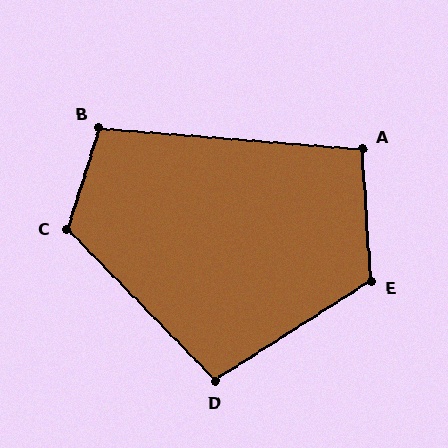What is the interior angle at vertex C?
Approximately 118 degrees (obtuse).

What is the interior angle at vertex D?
Approximately 101 degrees (obtuse).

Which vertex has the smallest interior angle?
A, at approximately 98 degrees.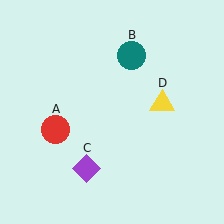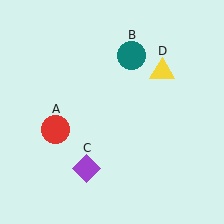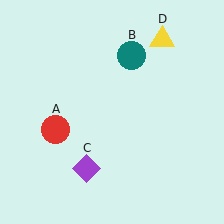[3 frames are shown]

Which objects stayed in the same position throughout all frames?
Red circle (object A) and teal circle (object B) and purple diamond (object C) remained stationary.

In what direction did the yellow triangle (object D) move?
The yellow triangle (object D) moved up.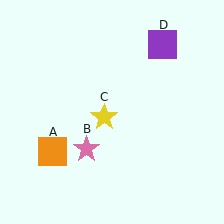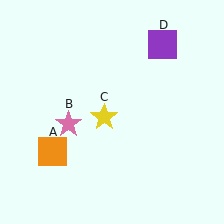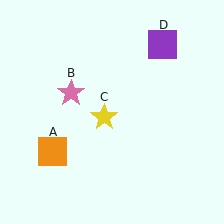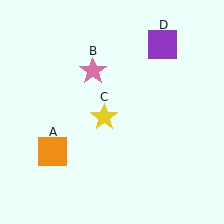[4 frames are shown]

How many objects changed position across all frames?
1 object changed position: pink star (object B).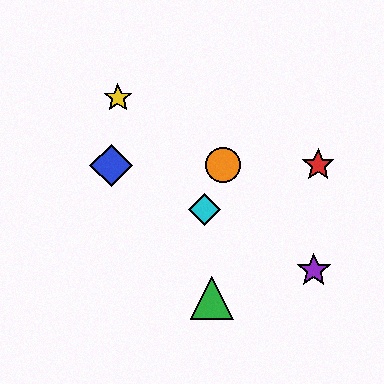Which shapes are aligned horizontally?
The red star, the blue diamond, the orange circle are aligned horizontally.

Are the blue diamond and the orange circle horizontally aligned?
Yes, both are at y≈165.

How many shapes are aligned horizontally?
3 shapes (the red star, the blue diamond, the orange circle) are aligned horizontally.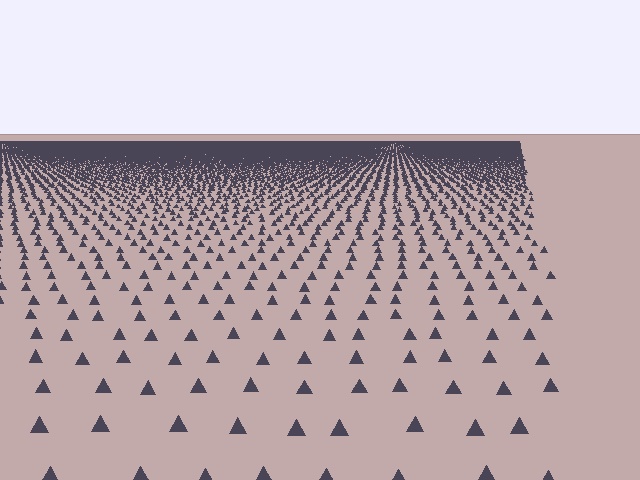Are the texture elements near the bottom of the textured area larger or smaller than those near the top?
Larger. Near the bottom, elements are closer to the viewer and appear at a bigger on-screen size.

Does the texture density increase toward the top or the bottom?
Density increases toward the top.